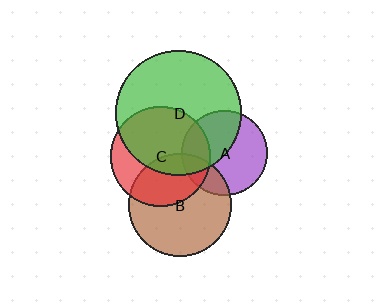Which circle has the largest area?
Circle D (green).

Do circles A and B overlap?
Yes.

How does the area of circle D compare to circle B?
Approximately 1.5 times.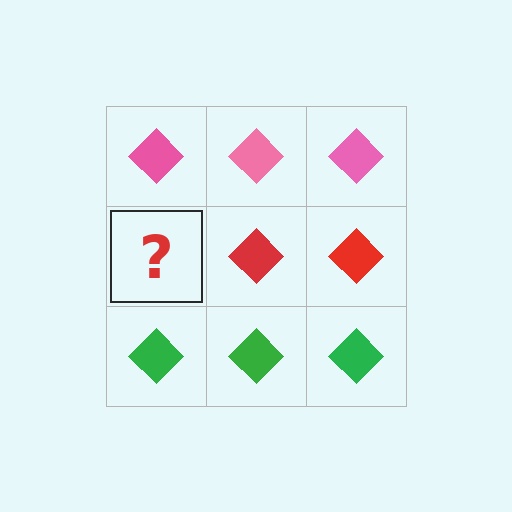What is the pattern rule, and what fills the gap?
The rule is that each row has a consistent color. The gap should be filled with a red diamond.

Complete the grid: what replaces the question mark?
The question mark should be replaced with a red diamond.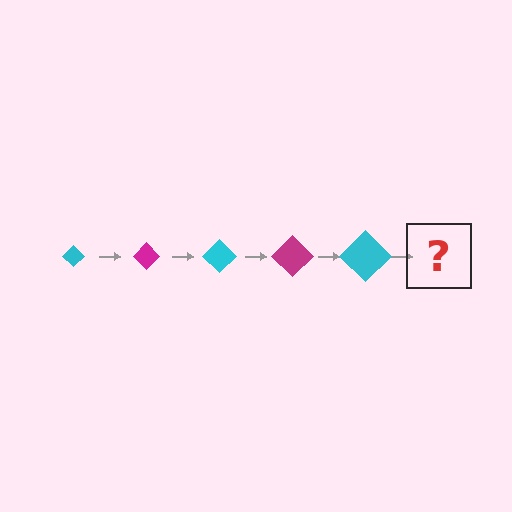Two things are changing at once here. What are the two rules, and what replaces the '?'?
The two rules are that the diamond grows larger each step and the color cycles through cyan and magenta. The '?' should be a magenta diamond, larger than the previous one.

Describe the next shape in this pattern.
It should be a magenta diamond, larger than the previous one.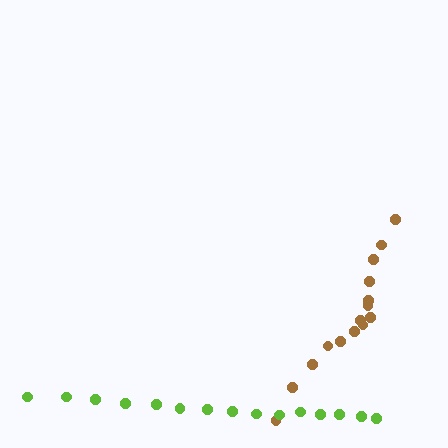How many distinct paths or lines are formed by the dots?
There are 2 distinct paths.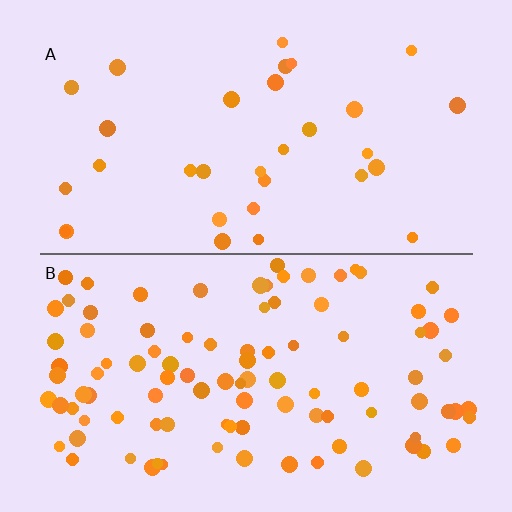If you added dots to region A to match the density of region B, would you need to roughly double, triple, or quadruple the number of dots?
Approximately triple.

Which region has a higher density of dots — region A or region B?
B (the bottom).